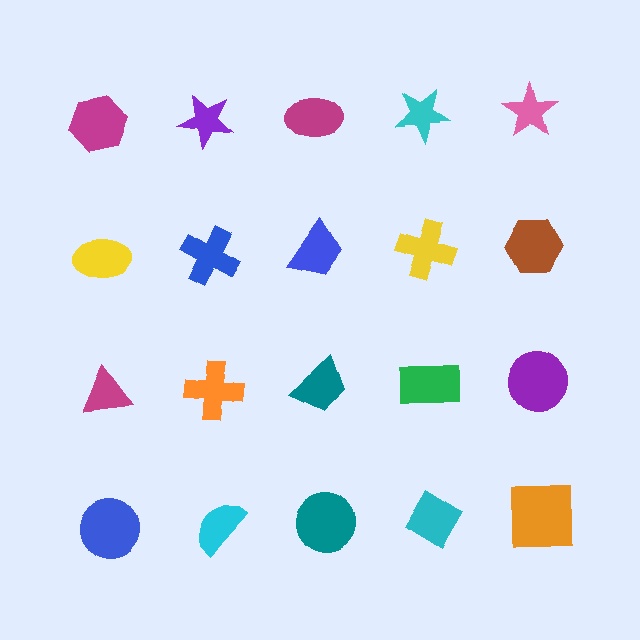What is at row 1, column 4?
A cyan star.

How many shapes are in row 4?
5 shapes.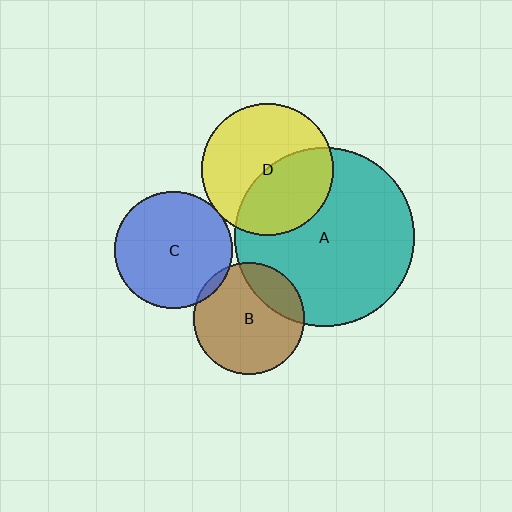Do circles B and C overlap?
Yes.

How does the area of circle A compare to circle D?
Approximately 1.8 times.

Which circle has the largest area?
Circle A (teal).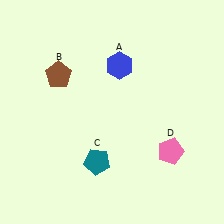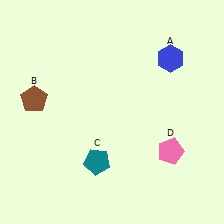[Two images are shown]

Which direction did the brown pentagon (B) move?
The brown pentagon (B) moved left.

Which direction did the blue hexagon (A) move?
The blue hexagon (A) moved right.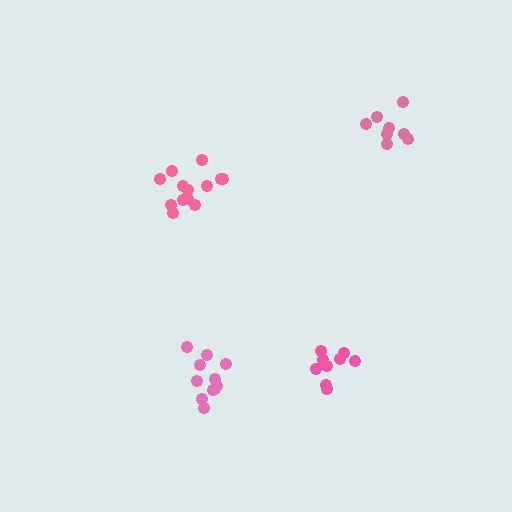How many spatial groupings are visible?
There are 4 spatial groupings.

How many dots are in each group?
Group 1: 11 dots, Group 2: 13 dots, Group 3: 9 dots, Group 4: 8 dots (41 total).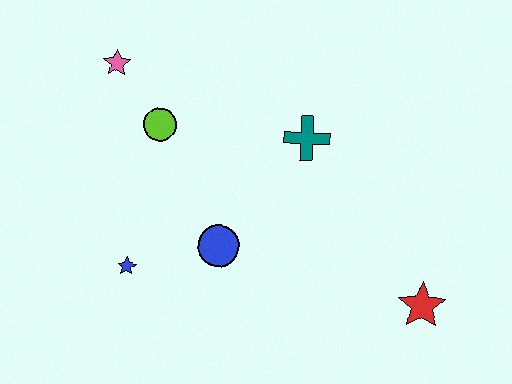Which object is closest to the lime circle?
The pink star is closest to the lime circle.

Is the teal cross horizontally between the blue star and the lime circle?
No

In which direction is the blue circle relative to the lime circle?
The blue circle is below the lime circle.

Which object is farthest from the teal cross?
The blue star is farthest from the teal cross.